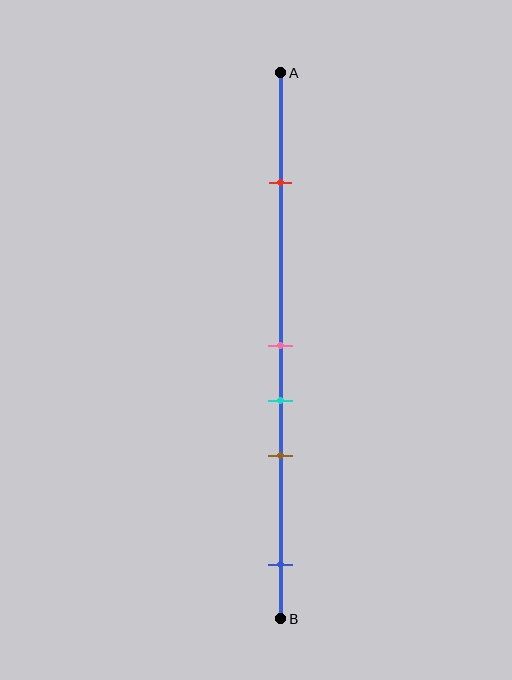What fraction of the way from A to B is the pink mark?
The pink mark is approximately 50% (0.5) of the way from A to B.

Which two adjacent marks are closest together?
The pink and cyan marks are the closest adjacent pair.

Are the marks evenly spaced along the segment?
No, the marks are not evenly spaced.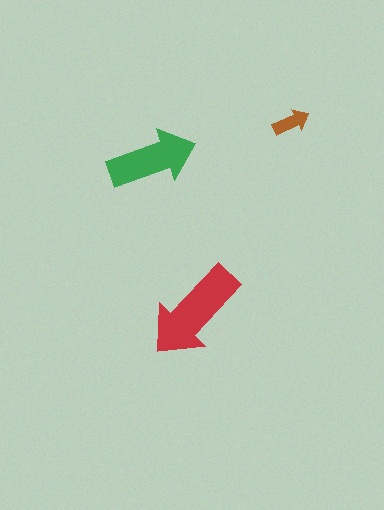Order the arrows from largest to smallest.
the red one, the green one, the brown one.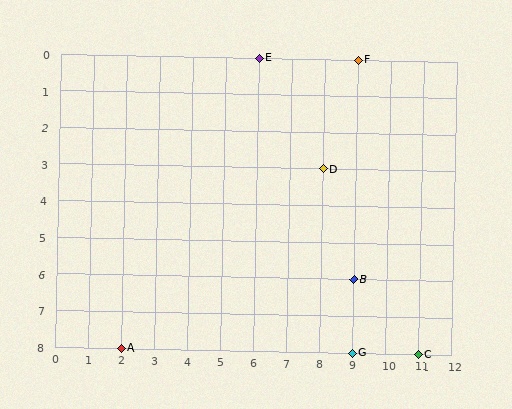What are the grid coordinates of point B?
Point B is at grid coordinates (9, 6).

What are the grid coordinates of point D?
Point D is at grid coordinates (8, 3).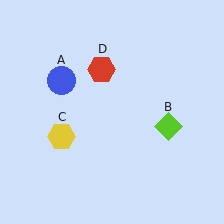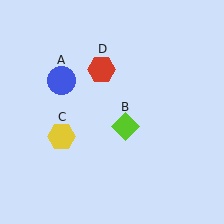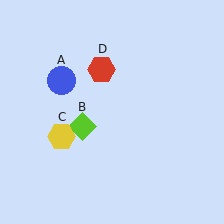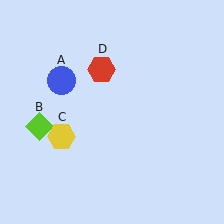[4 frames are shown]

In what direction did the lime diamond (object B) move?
The lime diamond (object B) moved left.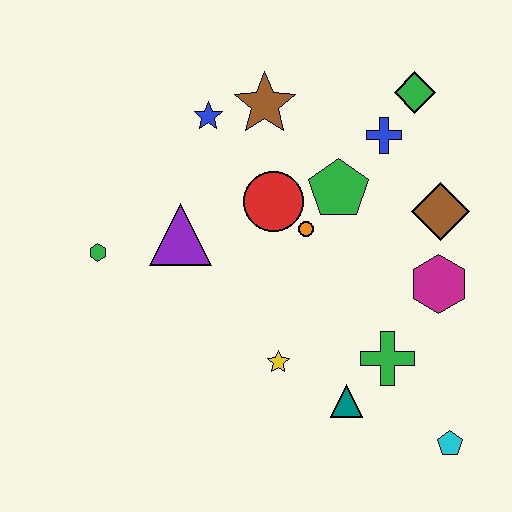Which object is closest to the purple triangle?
The green hexagon is closest to the purple triangle.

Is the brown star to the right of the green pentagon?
No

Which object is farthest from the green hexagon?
The cyan pentagon is farthest from the green hexagon.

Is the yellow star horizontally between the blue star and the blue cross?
Yes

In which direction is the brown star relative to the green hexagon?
The brown star is to the right of the green hexagon.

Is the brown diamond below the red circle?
Yes